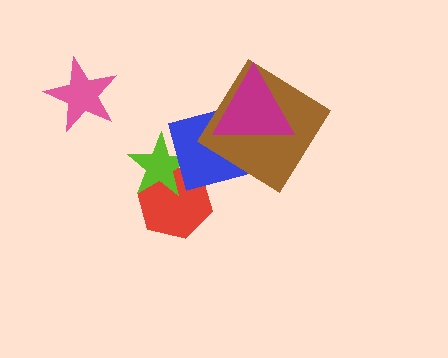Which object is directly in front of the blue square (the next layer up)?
The brown diamond is directly in front of the blue square.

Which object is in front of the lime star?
The blue square is in front of the lime star.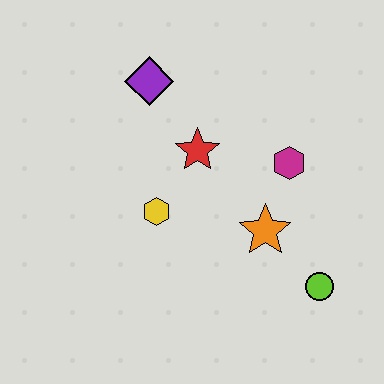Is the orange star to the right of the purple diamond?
Yes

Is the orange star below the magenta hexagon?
Yes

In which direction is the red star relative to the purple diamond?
The red star is below the purple diamond.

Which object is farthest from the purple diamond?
The lime circle is farthest from the purple diamond.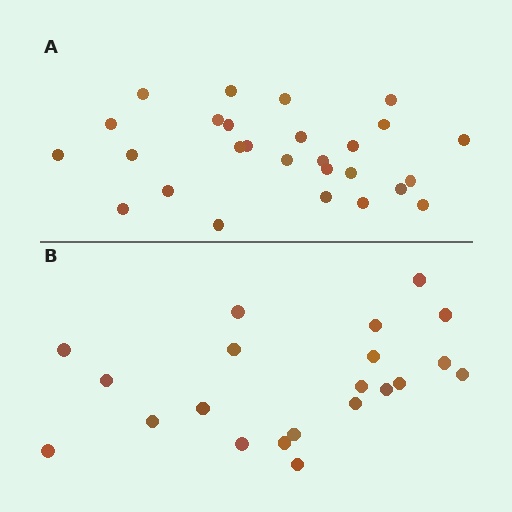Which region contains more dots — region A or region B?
Region A (the top region) has more dots.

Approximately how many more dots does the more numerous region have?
Region A has about 6 more dots than region B.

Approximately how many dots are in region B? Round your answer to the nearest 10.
About 20 dots. (The exact count is 21, which rounds to 20.)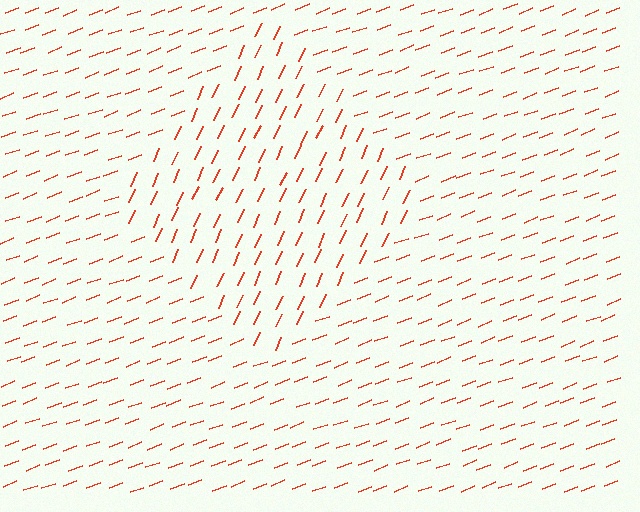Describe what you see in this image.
The image is filled with small red line segments. A diamond region in the image has lines oriented differently from the surrounding lines, creating a visible texture boundary.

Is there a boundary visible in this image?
Yes, there is a texture boundary formed by a change in line orientation.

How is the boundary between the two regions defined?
The boundary is defined purely by a change in line orientation (approximately 45 degrees difference). All lines are the same color and thickness.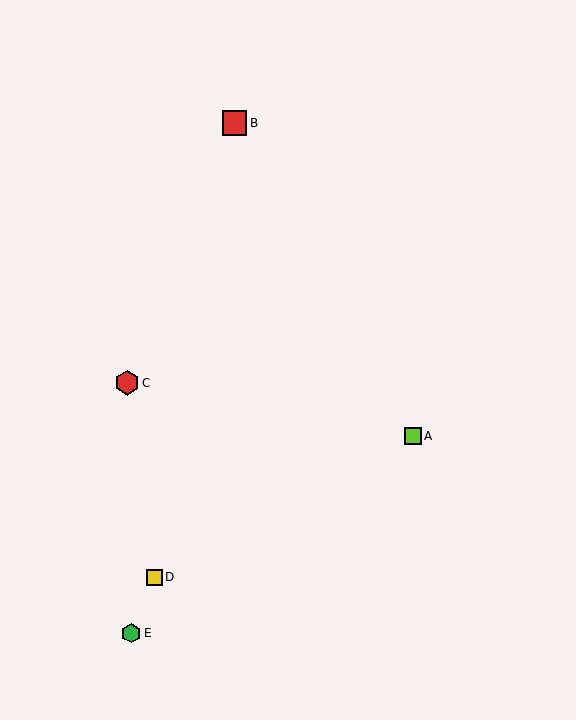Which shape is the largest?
The red hexagon (labeled C) is the largest.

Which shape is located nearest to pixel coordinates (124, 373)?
The red hexagon (labeled C) at (127, 383) is nearest to that location.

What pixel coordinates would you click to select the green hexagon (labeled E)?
Click at (131, 633) to select the green hexagon E.